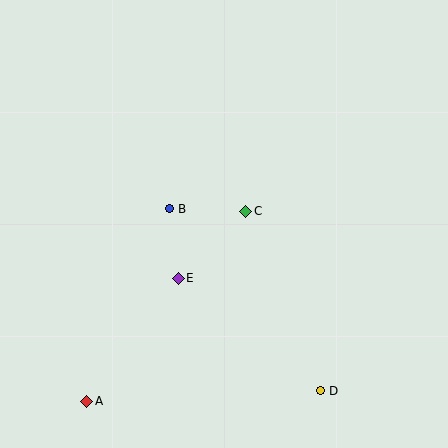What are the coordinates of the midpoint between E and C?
The midpoint between E and C is at (212, 245).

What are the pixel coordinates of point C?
Point C is at (246, 211).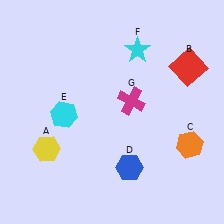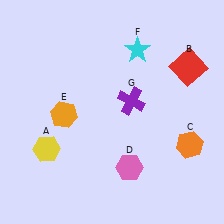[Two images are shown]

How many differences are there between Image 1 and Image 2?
There are 3 differences between the two images.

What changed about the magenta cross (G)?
In Image 1, G is magenta. In Image 2, it changed to purple.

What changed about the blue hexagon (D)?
In Image 1, D is blue. In Image 2, it changed to pink.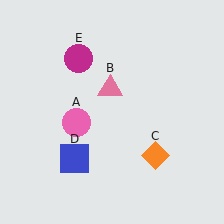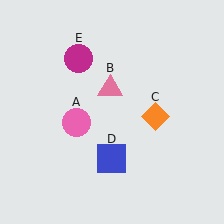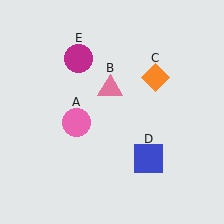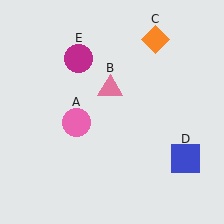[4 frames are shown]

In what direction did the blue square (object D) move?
The blue square (object D) moved right.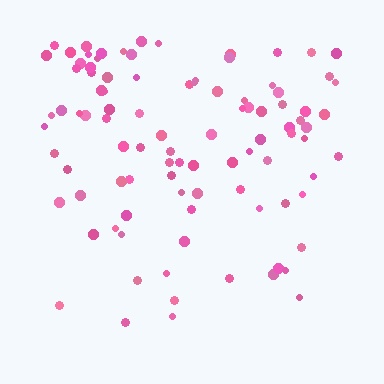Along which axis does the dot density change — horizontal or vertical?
Vertical.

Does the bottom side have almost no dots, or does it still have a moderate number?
Still a moderate number, just noticeably fewer than the top.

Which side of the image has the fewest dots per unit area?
The bottom.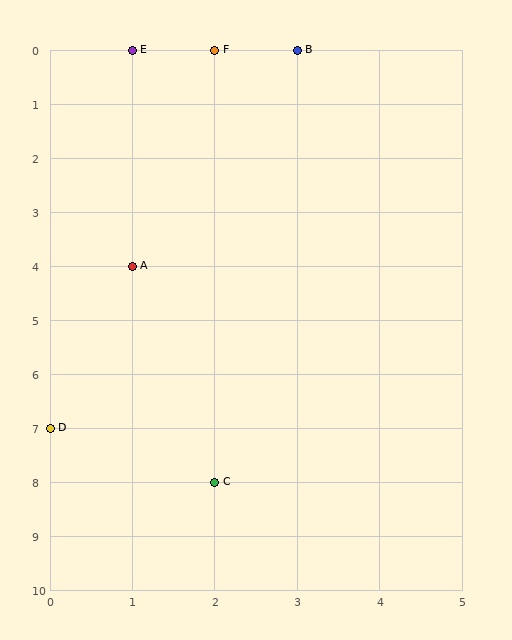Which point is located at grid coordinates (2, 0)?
Point F is at (2, 0).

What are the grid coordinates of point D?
Point D is at grid coordinates (0, 7).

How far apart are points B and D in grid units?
Points B and D are 3 columns and 7 rows apart (about 7.6 grid units diagonally).